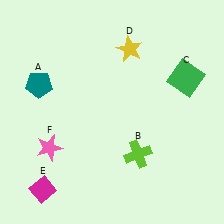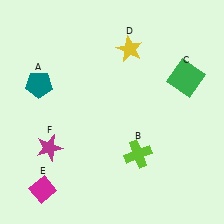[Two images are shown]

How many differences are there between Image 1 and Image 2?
There is 1 difference between the two images.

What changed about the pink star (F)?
In Image 1, F is pink. In Image 2, it changed to magenta.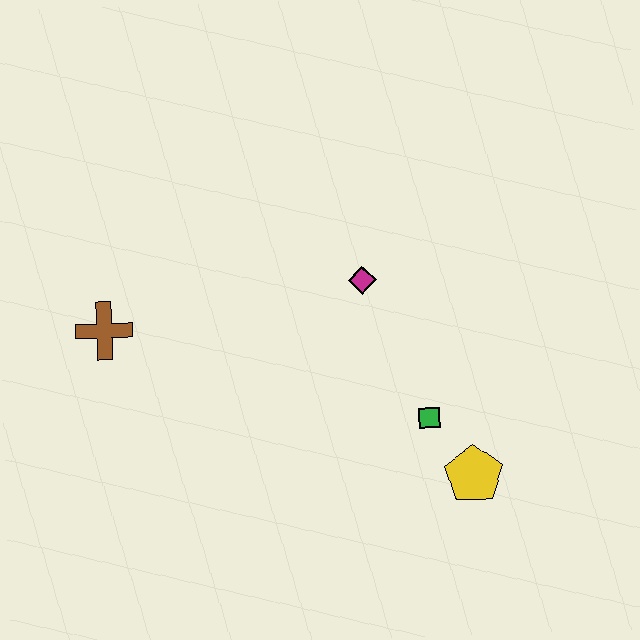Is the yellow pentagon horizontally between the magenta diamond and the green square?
No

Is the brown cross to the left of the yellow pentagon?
Yes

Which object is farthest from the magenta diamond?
The brown cross is farthest from the magenta diamond.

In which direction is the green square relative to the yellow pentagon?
The green square is above the yellow pentagon.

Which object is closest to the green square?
The yellow pentagon is closest to the green square.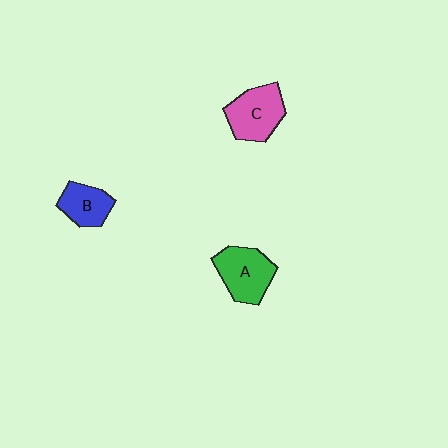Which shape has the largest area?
Shape C (pink).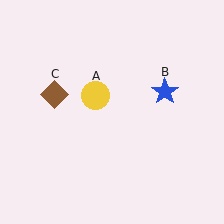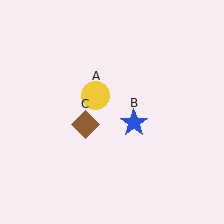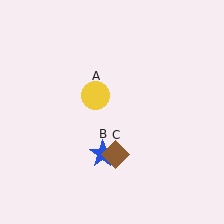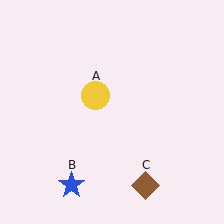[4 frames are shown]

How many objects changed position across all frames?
2 objects changed position: blue star (object B), brown diamond (object C).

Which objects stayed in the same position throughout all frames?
Yellow circle (object A) remained stationary.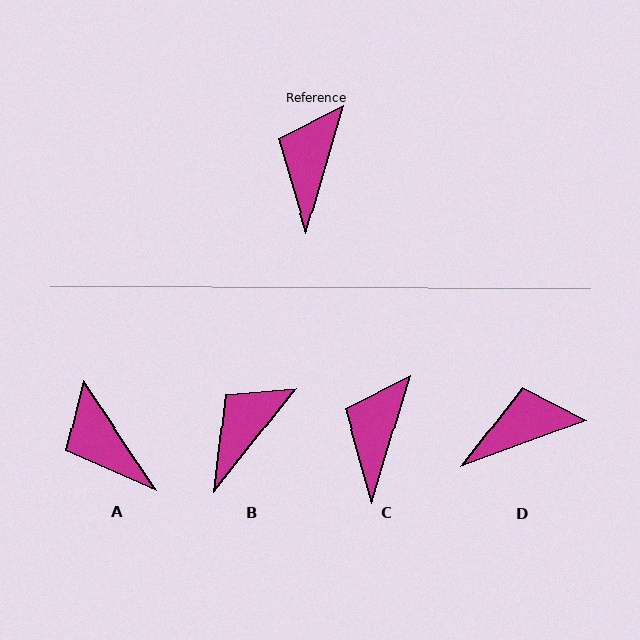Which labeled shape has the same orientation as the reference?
C.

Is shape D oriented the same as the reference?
No, it is off by about 53 degrees.